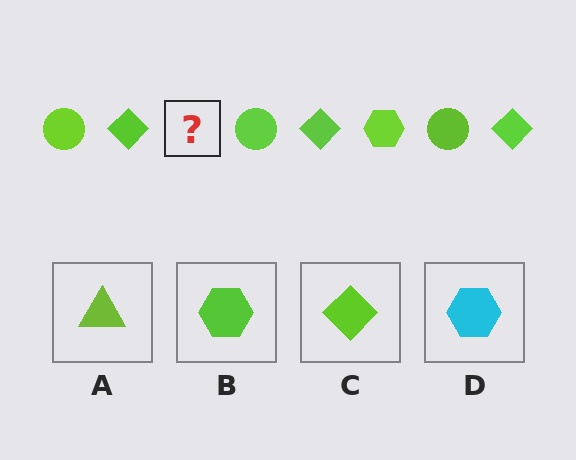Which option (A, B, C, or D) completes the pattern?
B.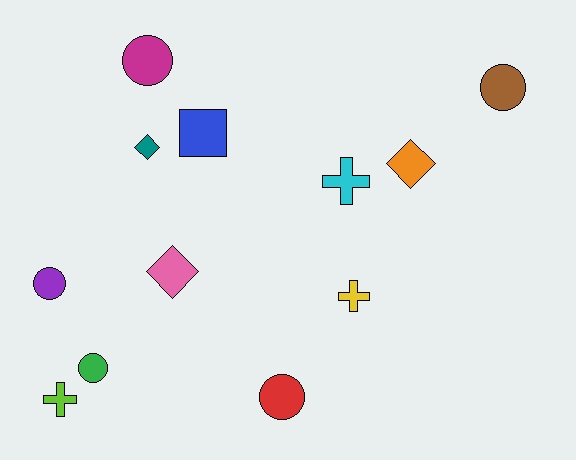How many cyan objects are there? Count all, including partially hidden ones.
There is 1 cyan object.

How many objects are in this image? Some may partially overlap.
There are 12 objects.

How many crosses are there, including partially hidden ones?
There are 3 crosses.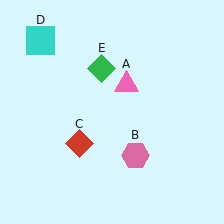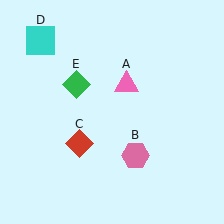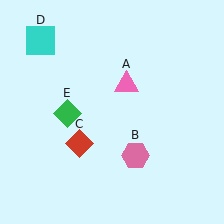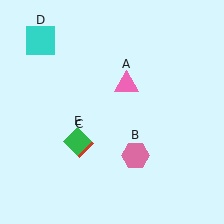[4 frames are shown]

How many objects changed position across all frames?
1 object changed position: green diamond (object E).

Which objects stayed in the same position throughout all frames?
Pink triangle (object A) and pink hexagon (object B) and red diamond (object C) and cyan square (object D) remained stationary.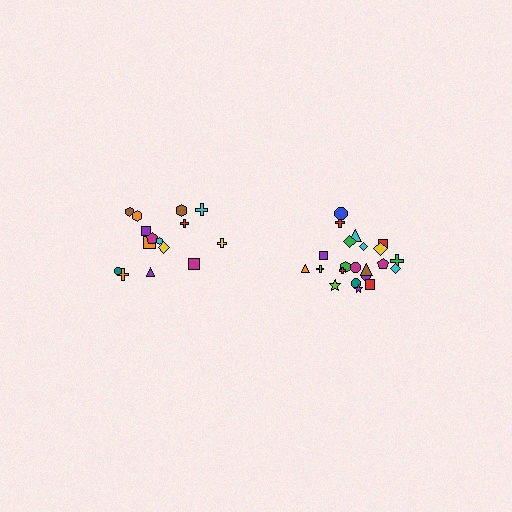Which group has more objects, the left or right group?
The right group.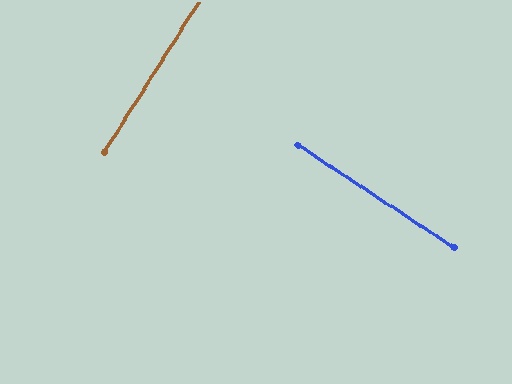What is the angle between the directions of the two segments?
Approximately 89 degrees.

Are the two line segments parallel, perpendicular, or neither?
Perpendicular — they meet at approximately 89°.